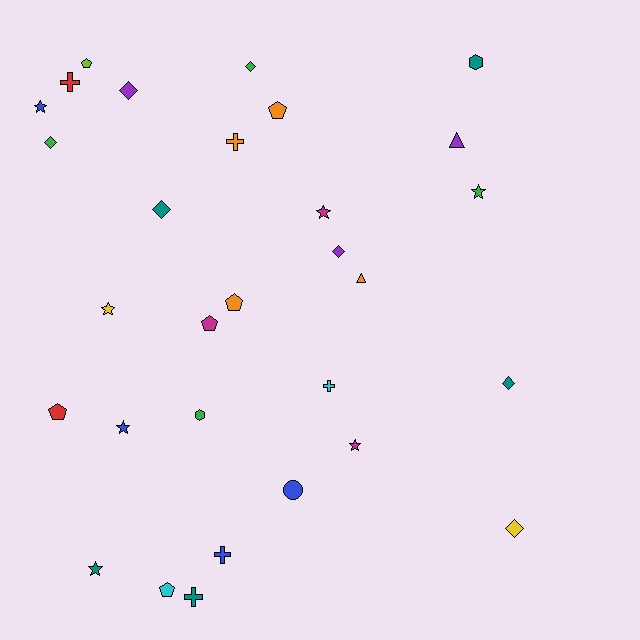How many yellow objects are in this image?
There are 2 yellow objects.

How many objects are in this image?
There are 30 objects.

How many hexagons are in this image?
There are 2 hexagons.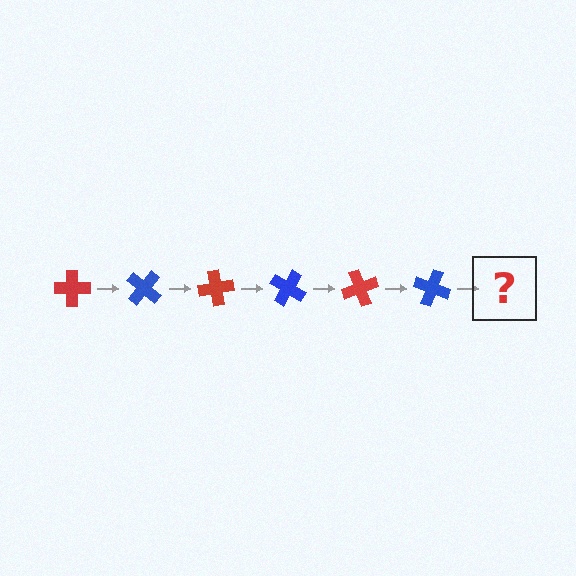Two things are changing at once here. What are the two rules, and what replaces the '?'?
The two rules are that it rotates 40 degrees each step and the color cycles through red and blue. The '?' should be a red cross, rotated 240 degrees from the start.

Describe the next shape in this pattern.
It should be a red cross, rotated 240 degrees from the start.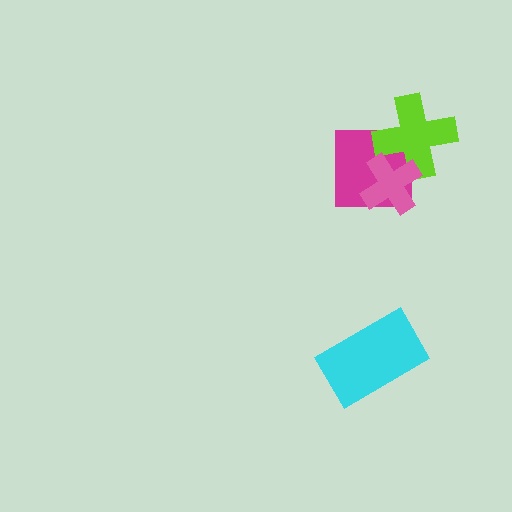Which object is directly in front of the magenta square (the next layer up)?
The lime cross is directly in front of the magenta square.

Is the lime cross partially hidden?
Yes, it is partially covered by another shape.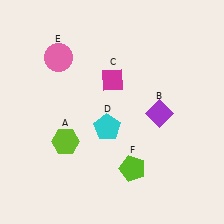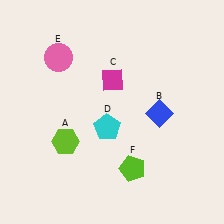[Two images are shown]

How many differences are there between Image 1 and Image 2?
There is 1 difference between the two images.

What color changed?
The diamond (B) changed from purple in Image 1 to blue in Image 2.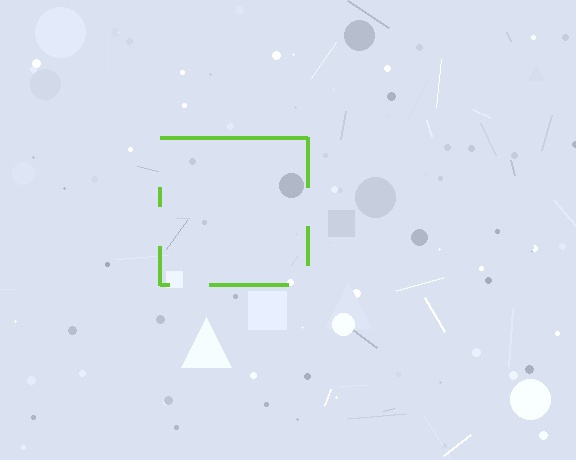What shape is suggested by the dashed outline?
The dashed outline suggests a square.